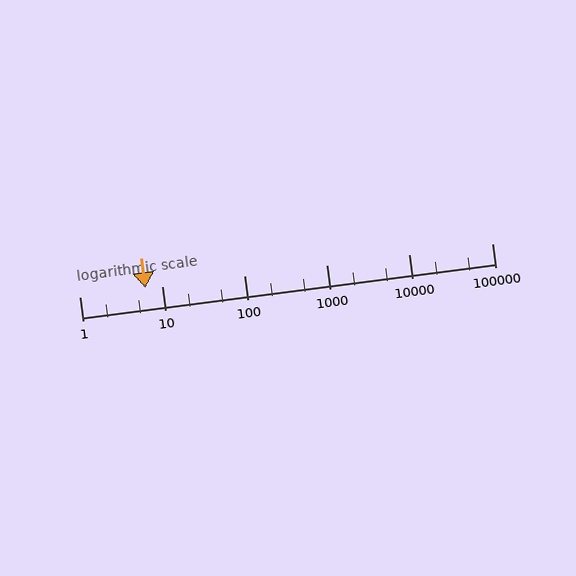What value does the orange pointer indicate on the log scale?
The pointer indicates approximately 6.3.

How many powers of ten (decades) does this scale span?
The scale spans 5 decades, from 1 to 100000.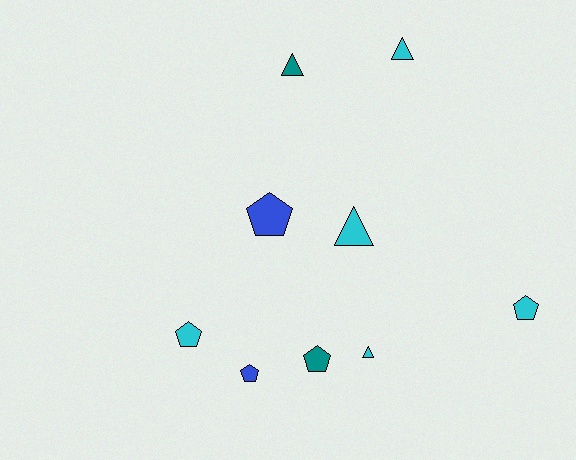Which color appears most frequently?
Cyan, with 5 objects.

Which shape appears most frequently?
Pentagon, with 5 objects.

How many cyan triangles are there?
There are 3 cyan triangles.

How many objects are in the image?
There are 9 objects.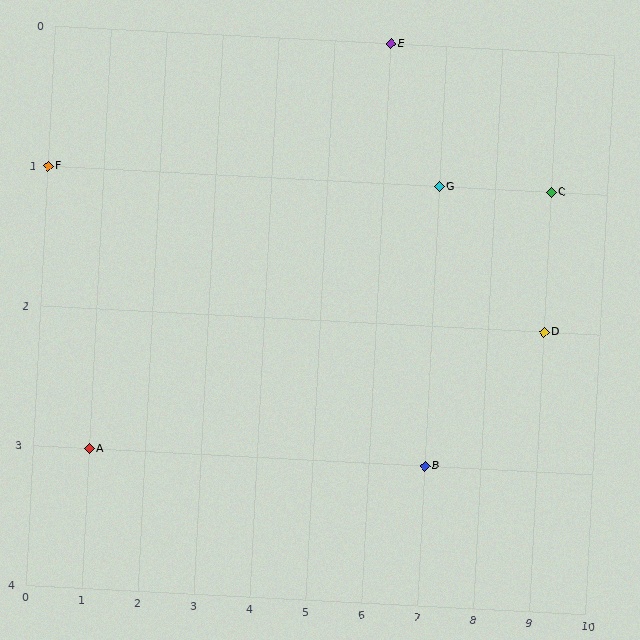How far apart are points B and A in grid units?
Points B and A are 6 columns apart.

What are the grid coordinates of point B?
Point B is at grid coordinates (7, 3).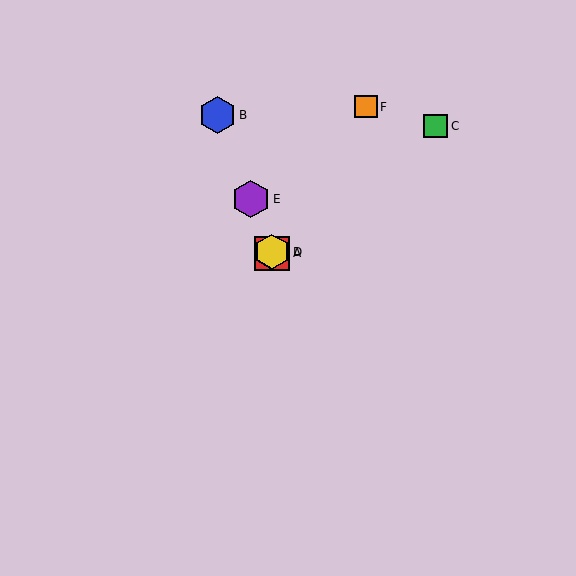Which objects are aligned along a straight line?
Objects A, B, D, E are aligned along a straight line.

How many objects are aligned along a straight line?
4 objects (A, B, D, E) are aligned along a straight line.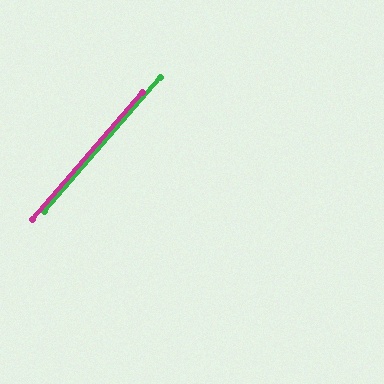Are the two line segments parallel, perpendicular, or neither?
Parallel — their directions differ by only 0.0°.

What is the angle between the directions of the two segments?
Approximately 0 degrees.